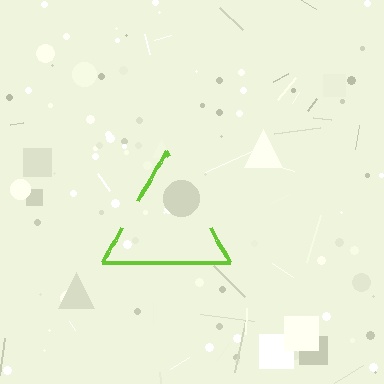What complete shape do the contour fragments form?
The contour fragments form a triangle.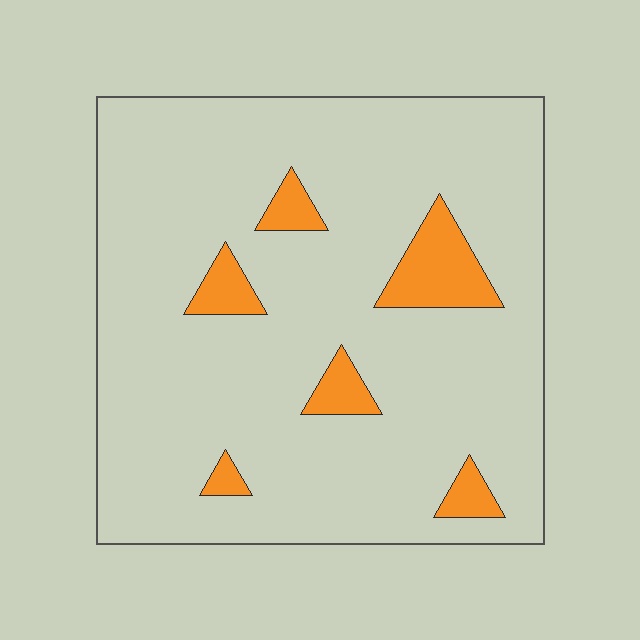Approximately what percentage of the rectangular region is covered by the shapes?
Approximately 10%.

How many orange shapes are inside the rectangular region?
6.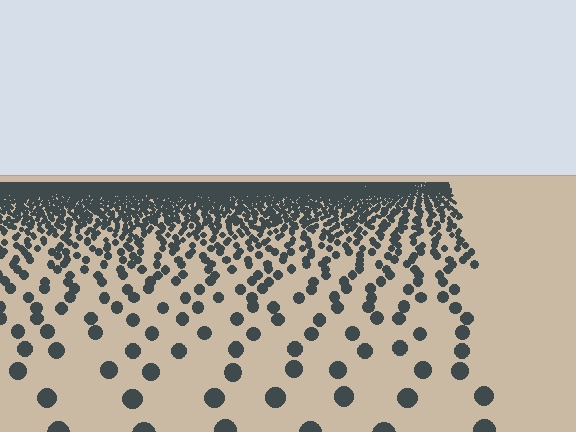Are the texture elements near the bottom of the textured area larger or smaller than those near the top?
Larger. Near the bottom, elements are closer to the viewer and appear at a bigger on-screen size.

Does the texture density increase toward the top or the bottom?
Density increases toward the top.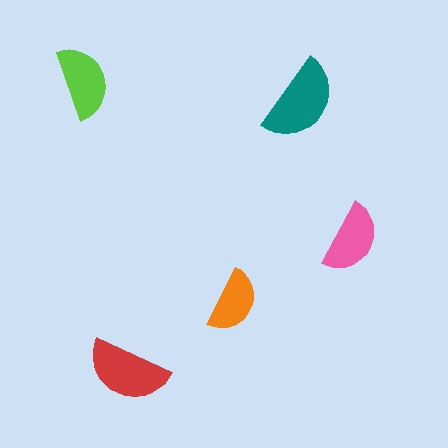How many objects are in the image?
There are 5 objects in the image.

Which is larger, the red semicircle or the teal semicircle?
The teal one.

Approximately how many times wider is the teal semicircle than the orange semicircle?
About 1.5 times wider.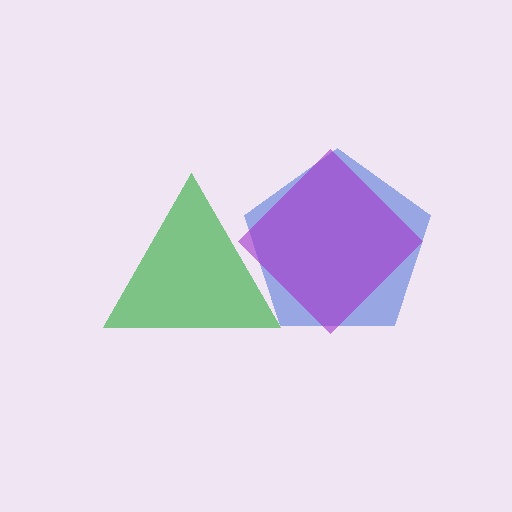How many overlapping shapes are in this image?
There are 3 overlapping shapes in the image.